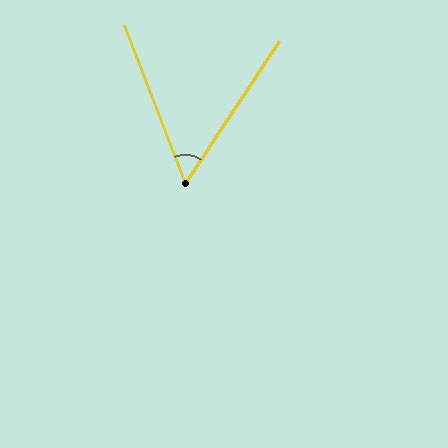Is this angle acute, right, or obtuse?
It is acute.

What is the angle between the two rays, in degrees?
Approximately 55 degrees.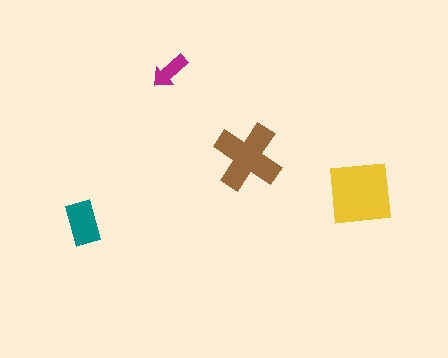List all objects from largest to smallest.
The yellow square, the brown cross, the teal rectangle, the magenta arrow.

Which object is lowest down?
The teal rectangle is bottommost.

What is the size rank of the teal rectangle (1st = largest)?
3rd.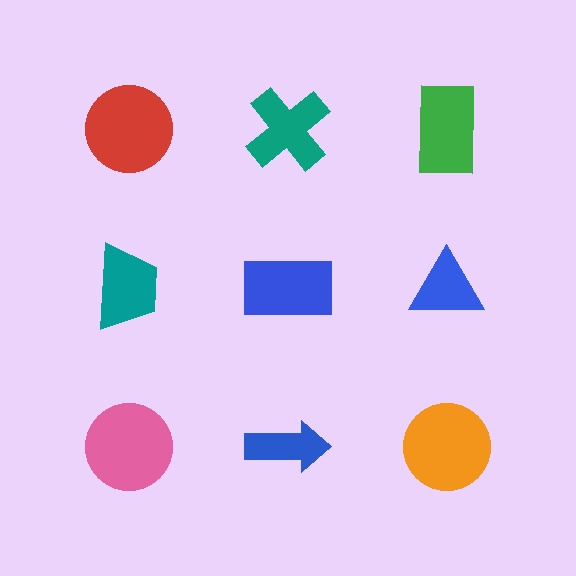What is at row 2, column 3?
A blue triangle.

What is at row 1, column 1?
A red circle.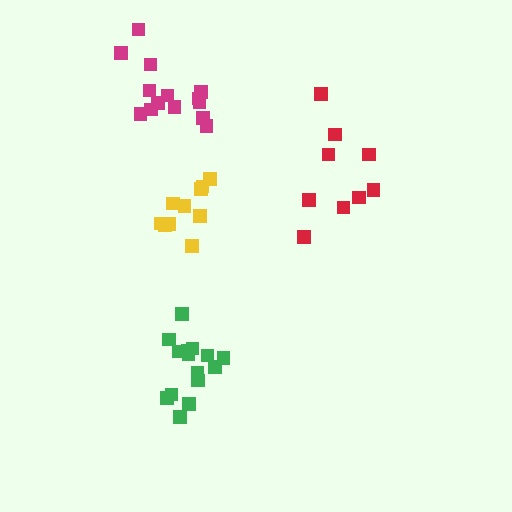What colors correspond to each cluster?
The clusters are colored: red, yellow, green, magenta.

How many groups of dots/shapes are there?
There are 4 groups.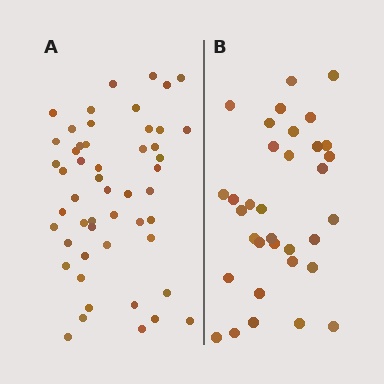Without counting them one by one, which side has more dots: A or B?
Region A (the left region) has more dots.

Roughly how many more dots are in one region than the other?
Region A has approximately 15 more dots than region B.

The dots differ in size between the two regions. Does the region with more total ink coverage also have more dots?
No. Region B has more total ink coverage because its dots are larger, but region A actually contains more individual dots. Total area can be misleading — the number of items is what matters here.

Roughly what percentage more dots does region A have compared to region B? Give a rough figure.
About 50% more.